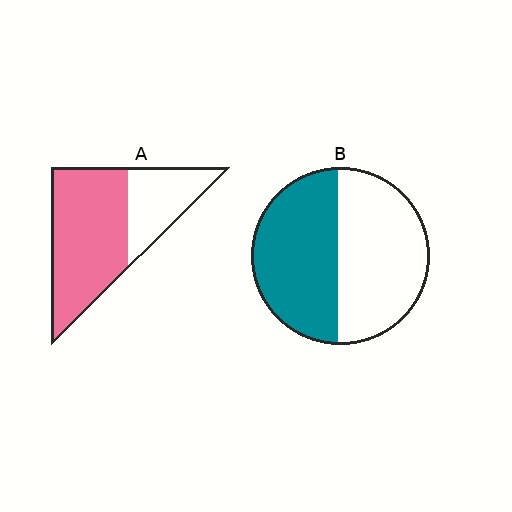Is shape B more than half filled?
Roughly half.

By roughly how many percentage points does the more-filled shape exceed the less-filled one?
By roughly 20 percentage points (A over B).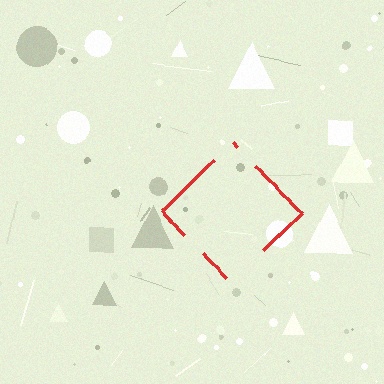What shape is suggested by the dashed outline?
The dashed outline suggests a diamond.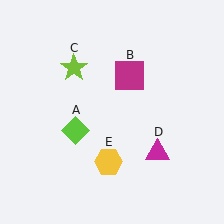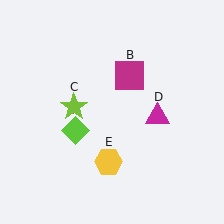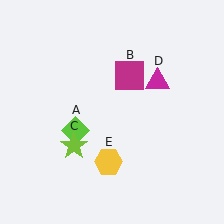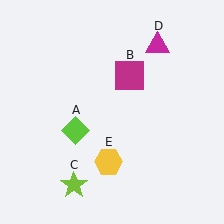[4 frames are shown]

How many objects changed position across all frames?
2 objects changed position: lime star (object C), magenta triangle (object D).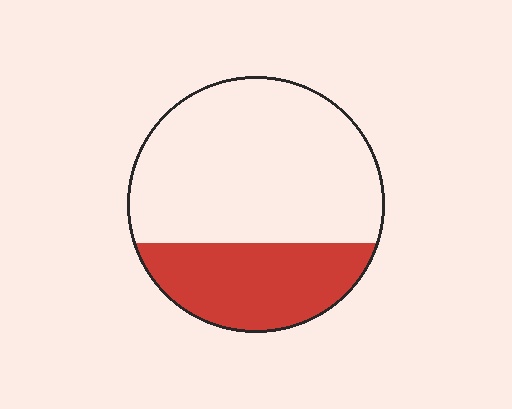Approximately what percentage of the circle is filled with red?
Approximately 30%.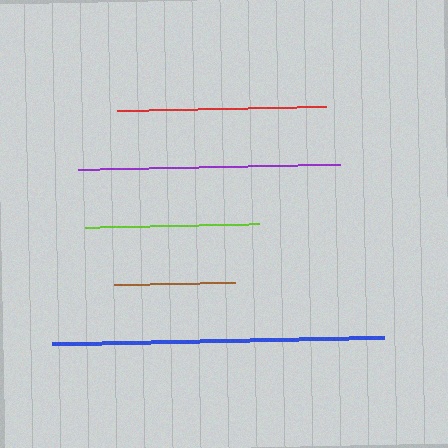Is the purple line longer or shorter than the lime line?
The purple line is longer than the lime line.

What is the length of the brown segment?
The brown segment is approximately 122 pixels long.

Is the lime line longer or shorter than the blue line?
The blue line is longer than the lime line.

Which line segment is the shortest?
The brown line is the shortest at approximately 122 pixels.